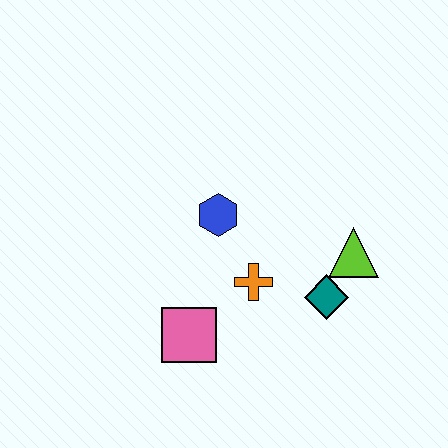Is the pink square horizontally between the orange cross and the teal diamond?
No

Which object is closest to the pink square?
The orange cross is closest to the pink square.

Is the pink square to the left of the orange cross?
Yes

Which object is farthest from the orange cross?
The lime triangle is farthest from the orange cross.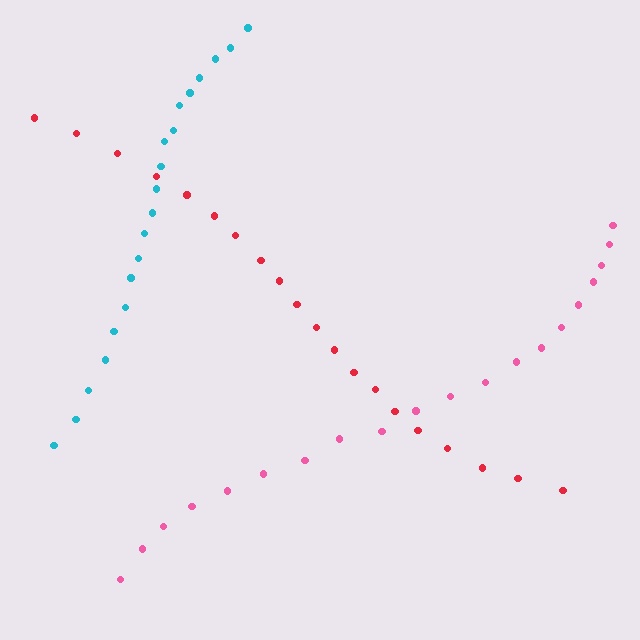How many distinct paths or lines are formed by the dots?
There are 3 distinct paths.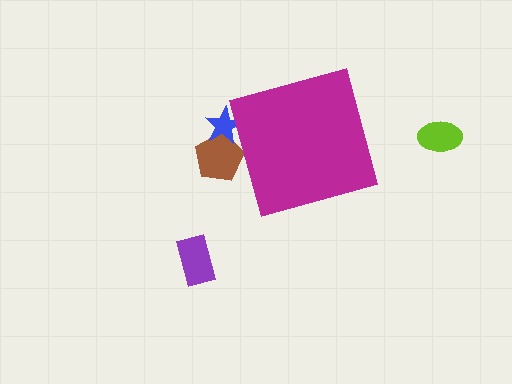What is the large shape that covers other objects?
A magenta diamond.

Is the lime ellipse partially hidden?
No, the lime ellipse is fully visible.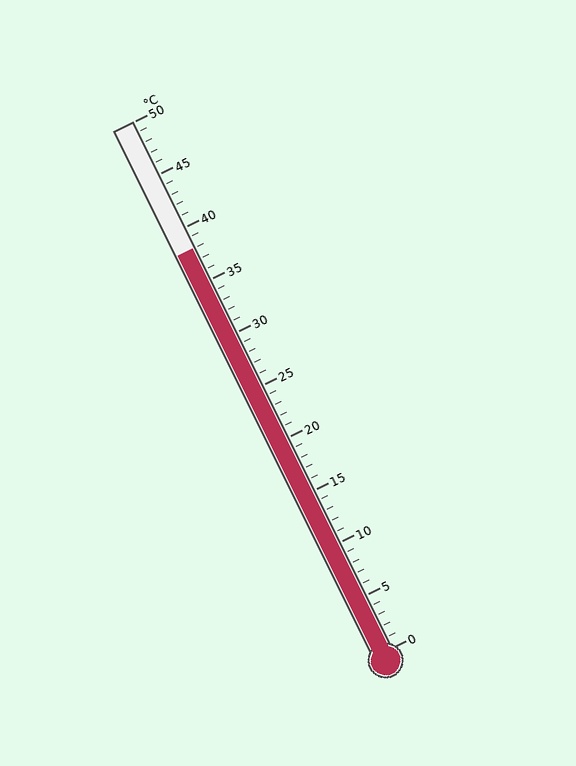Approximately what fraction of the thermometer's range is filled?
The thermometer is filled to approximately 75% of its range.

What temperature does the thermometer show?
The thermometer shows approximately 38°C.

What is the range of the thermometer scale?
The thermometer scale ranges from 0°C to 50°C.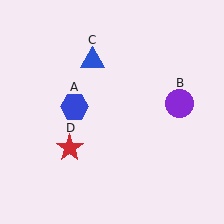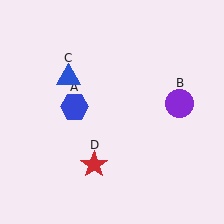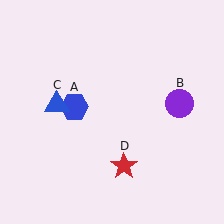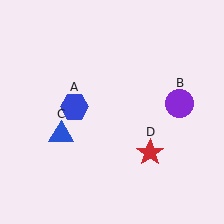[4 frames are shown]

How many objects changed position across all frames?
2 objects changed position: blue triangle (object C), red star (object D).